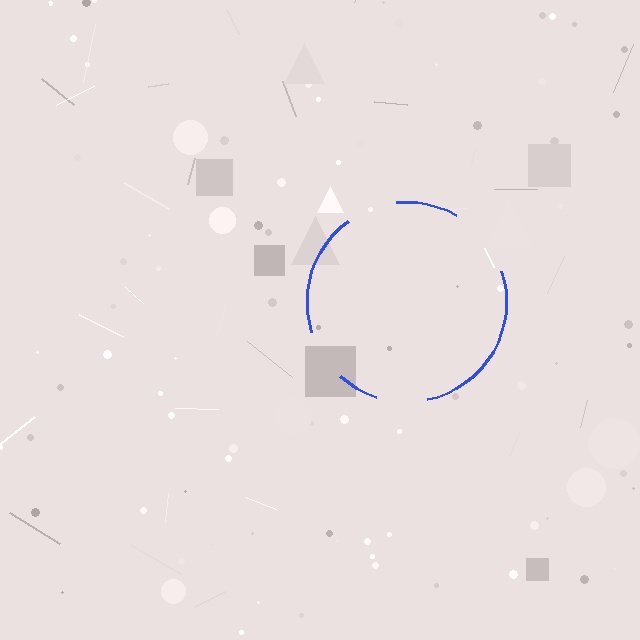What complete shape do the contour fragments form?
The contour fragments form a circle.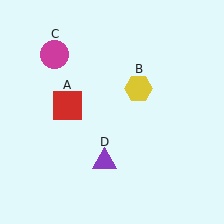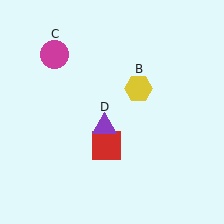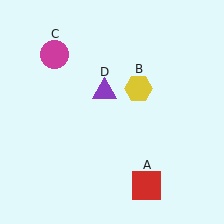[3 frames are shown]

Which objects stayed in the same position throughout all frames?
Yellow hexagon (object B) and magenta circle (object C) remained stationary.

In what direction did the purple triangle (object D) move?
The purple triangle (object D) moved up.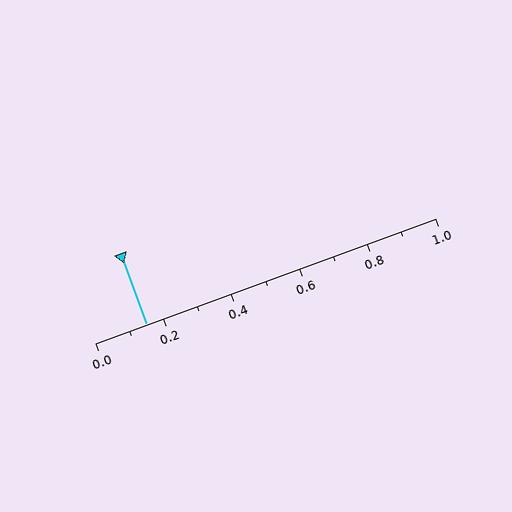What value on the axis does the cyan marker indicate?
The marker indicates approximately 0.15.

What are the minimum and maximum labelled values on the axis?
The axis runs from 0.0 to 1.0.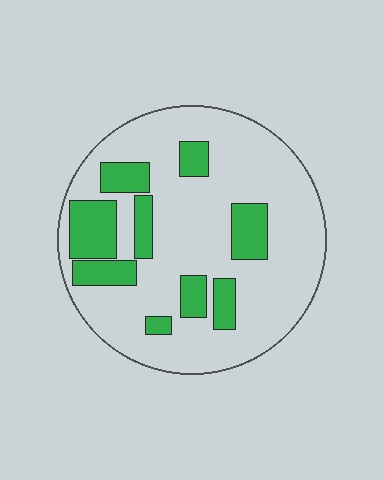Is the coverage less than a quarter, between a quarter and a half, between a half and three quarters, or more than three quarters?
Less than a quarter.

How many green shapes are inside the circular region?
9.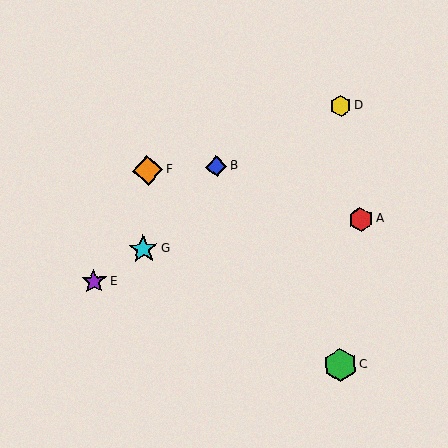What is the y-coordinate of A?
Object A is at y≈219.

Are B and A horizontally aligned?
No, B is at y≈167 and A is at y≈219.